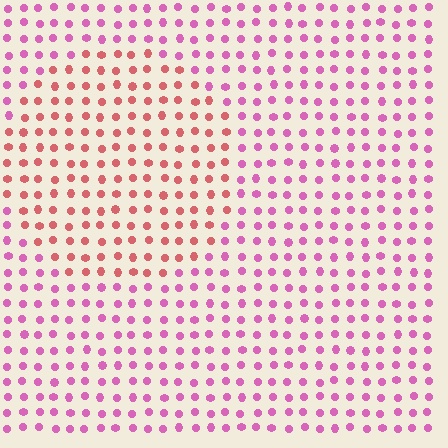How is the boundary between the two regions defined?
The boundary is defined purely by a slight shift in hue (about 39 degrees). Spacing, size, and orientation are identical on both sides.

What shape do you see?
I see a circle.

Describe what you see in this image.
The image is filled with small pink elements in a uniform arrangement. A circle-shaped region is visible where the elements are tinted to a slightly different hue, forming a subtle color boundary.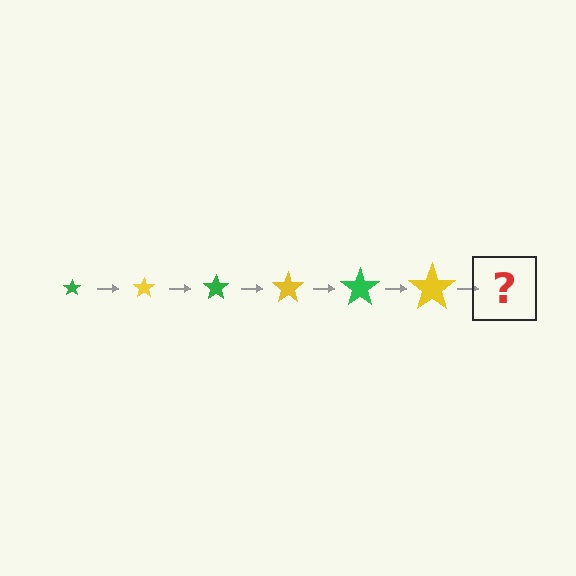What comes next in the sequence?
The next element should be a green star, larger than the previous one.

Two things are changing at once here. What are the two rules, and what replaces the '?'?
The two rules are that the star grows larger each step and the color cycles through green and yellow. The '?' should be a green star, larger than the previous one.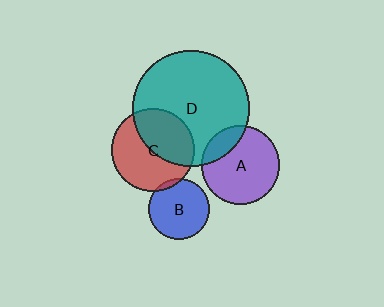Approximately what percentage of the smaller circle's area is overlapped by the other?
Approximately 20%.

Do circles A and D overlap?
Yes.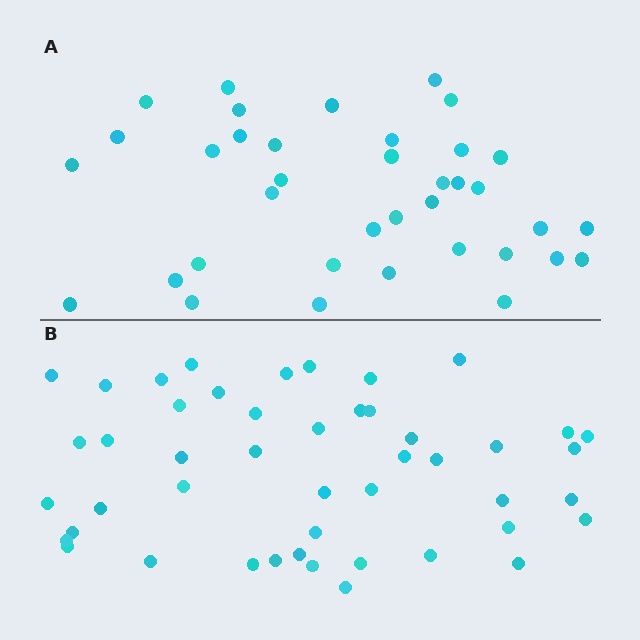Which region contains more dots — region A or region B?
Region B (the bottom region) has more dots.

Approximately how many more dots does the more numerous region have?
Region B has roughly 10 or so more dots than region A.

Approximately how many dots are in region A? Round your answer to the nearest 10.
About 40 dots. (The exact count is 37, which rounds to 40.)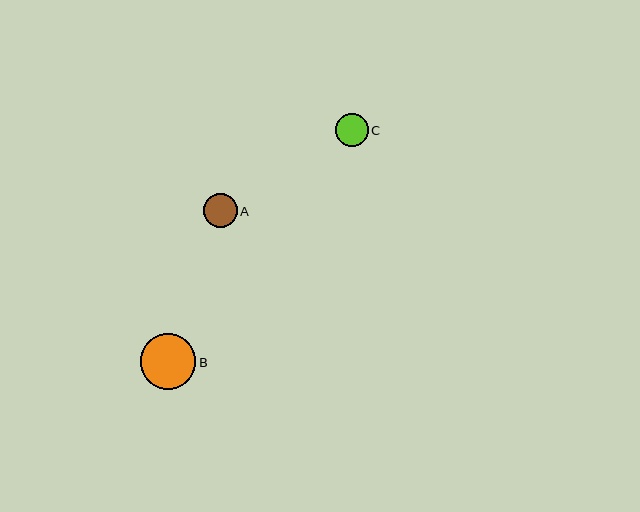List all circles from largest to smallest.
From largest to smallest: B, A, C.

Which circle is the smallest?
Circle C is the smallest with a size of approximately 33 pixels.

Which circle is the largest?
Circle B is the largest with a size of approximately 55 pixels.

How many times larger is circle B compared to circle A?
Circle B is approximately 1.6 times the size of circle A.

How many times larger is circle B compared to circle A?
Circle B is approximately 1.6 times the size of circle A.